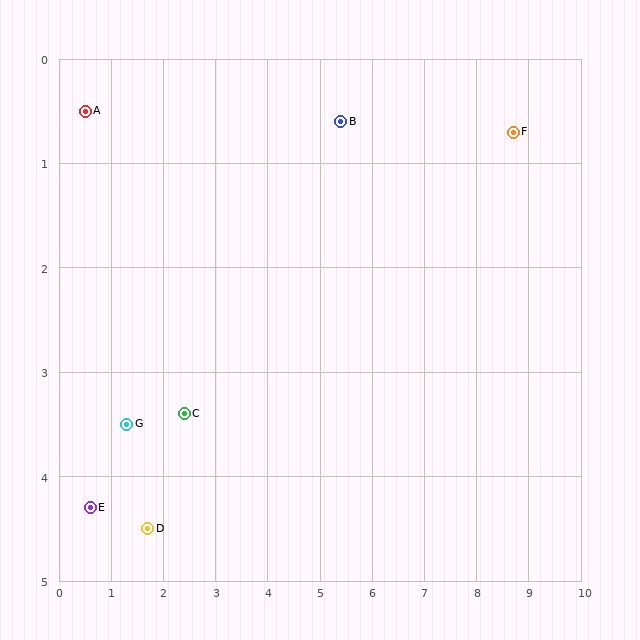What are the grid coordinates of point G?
Point G is at approximately (1.3, 3.5).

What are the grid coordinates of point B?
Point B is at approximately (5.4, 0.6).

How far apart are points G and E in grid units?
Points G and E are about 1.1 grid units apart.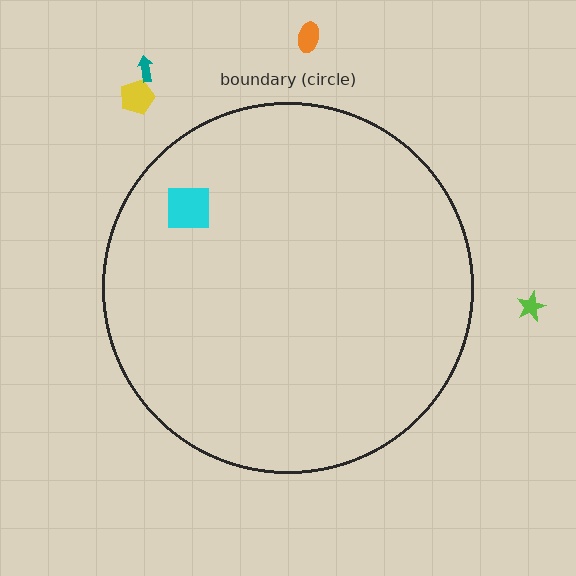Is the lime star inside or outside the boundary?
Outside.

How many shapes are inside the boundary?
1 inside, 4 outside.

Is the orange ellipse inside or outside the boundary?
Outside.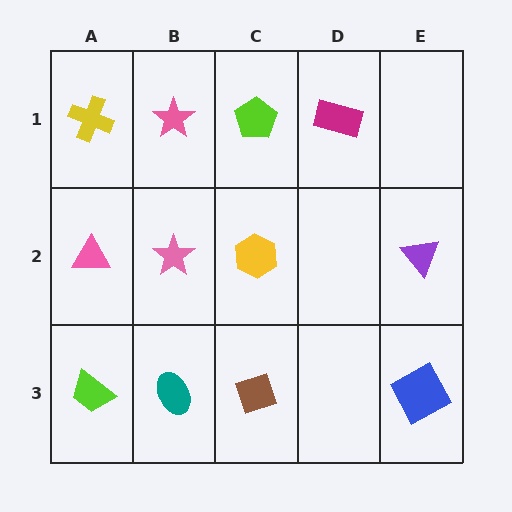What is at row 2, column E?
A purple triangle.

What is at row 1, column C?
A lime pentagon.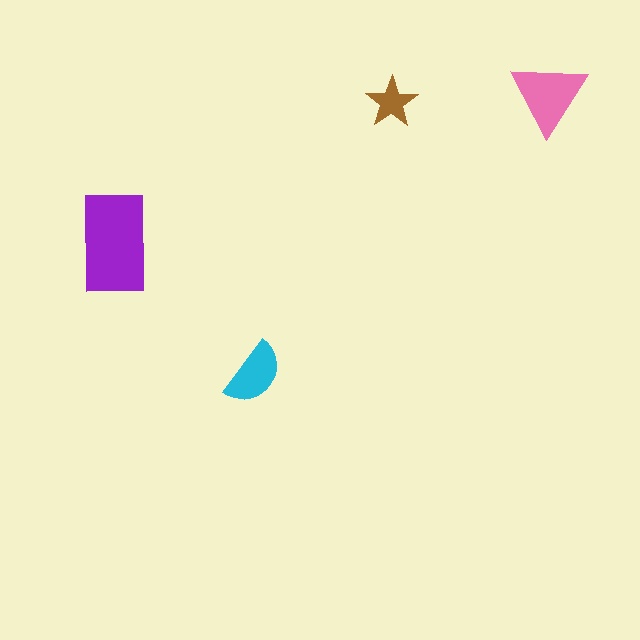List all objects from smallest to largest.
The brown star, the cyan semicircle, the pink triangle, the purple rectangle.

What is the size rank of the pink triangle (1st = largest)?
2nd.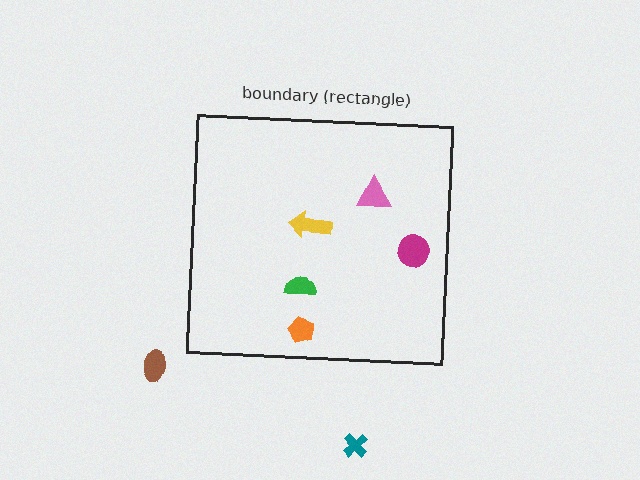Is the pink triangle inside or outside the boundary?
Inside.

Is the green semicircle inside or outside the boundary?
Inside.